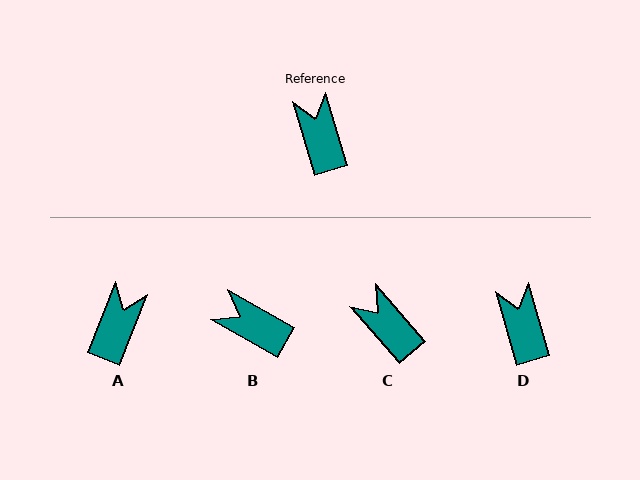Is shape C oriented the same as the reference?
No, it is off by about 25 degrees.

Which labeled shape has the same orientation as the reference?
D.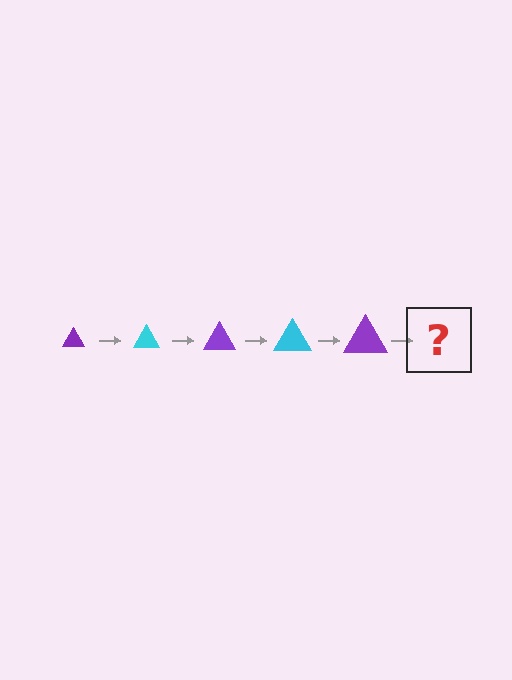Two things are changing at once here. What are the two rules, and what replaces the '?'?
The two rules are that the triangle grows larger each step and the color cycles through purple and cyan. The '?' should be a cyan triangle, larger than the previous one.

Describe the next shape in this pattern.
It should be a cyan triangle, larger than the previous one.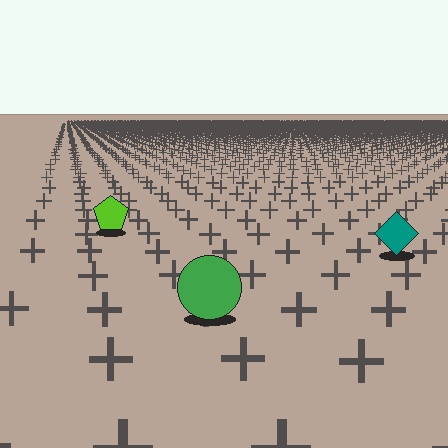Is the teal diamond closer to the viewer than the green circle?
No. The green circle is closer — you can tell from the texture gradient: the ground texture is coarser near it.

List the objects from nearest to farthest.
From nearest to farthest: the green circle, the teal diamond, the lime pentagon.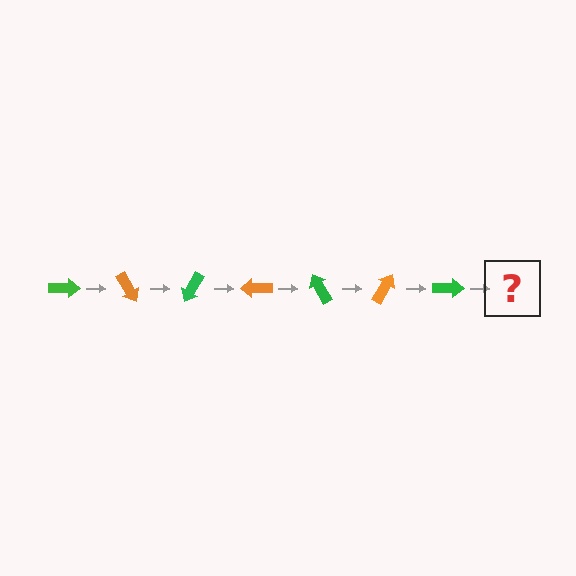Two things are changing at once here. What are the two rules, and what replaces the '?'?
The two rules are that it rotates 60 degrees each step and the color cycles through green and orange. The '?' should be an orange arrow, rotated 420 degrees from the start.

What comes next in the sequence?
The next element should be an orange arrow, rotated 420 degrees from the start.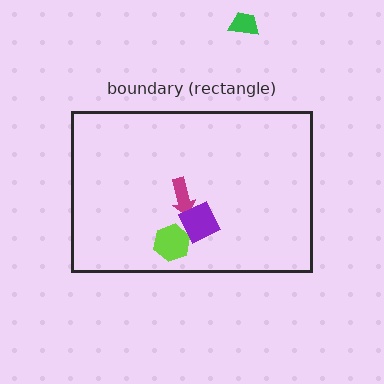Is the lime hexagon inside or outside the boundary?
Inside.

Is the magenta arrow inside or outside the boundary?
Inside.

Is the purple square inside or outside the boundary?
Inside.